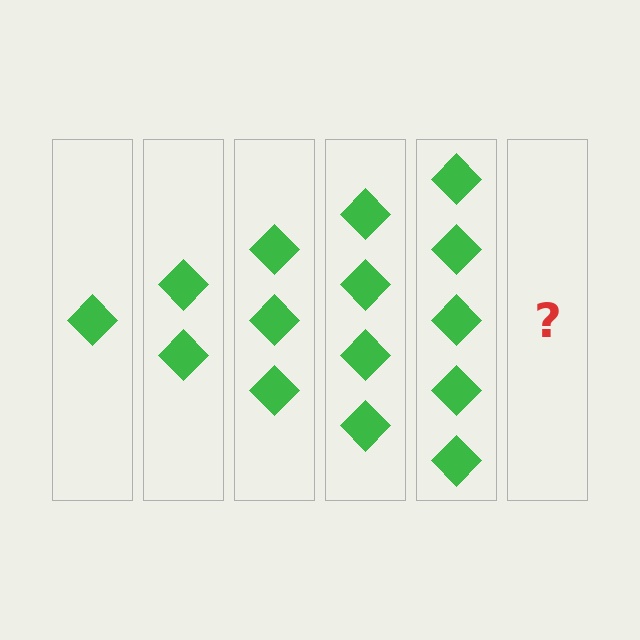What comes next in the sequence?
The next element should be 6 diamonds.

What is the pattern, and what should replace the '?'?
The pattern is that each step adds one more diamond. The '?' should be 6 diamonds.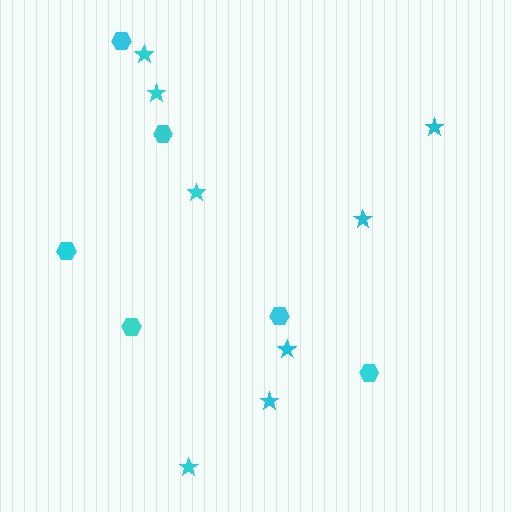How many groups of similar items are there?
There are 2 groups: one group of stars (8) and one group of hexagons (6).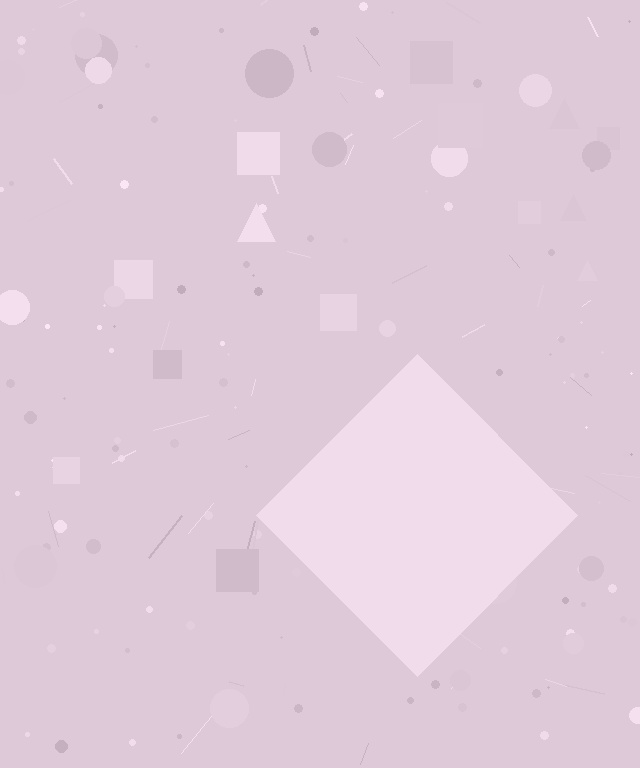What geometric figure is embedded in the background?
A diamond is embedded in the background.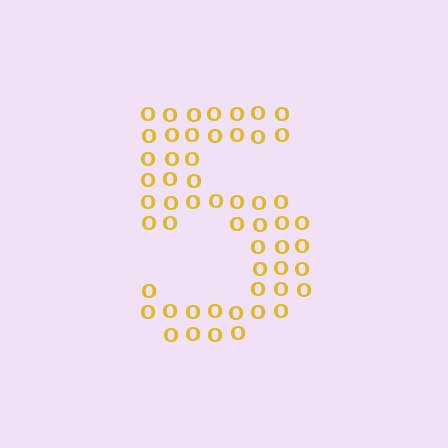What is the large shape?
The large shape is the digit 5.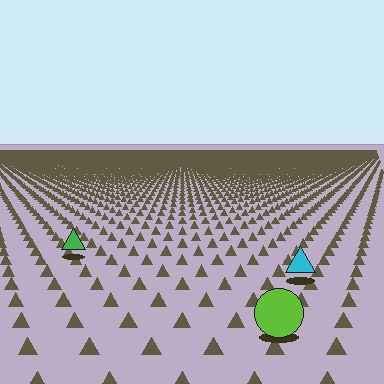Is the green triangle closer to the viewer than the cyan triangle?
No. The cyan triangle is closer — you can tell from the texture gradient: the ground texture is coarser near it.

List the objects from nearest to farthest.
From nearest to farthest: the lime circle, the cyan triangle, the green triangle.